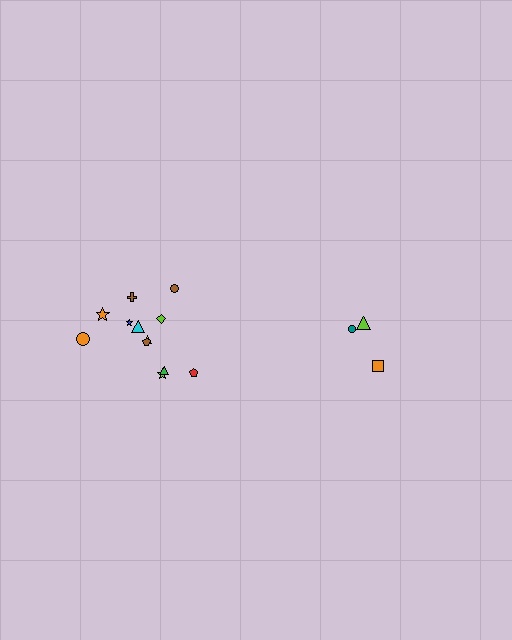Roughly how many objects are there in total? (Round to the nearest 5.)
Roughly 15 objects in total.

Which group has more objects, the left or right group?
The left group.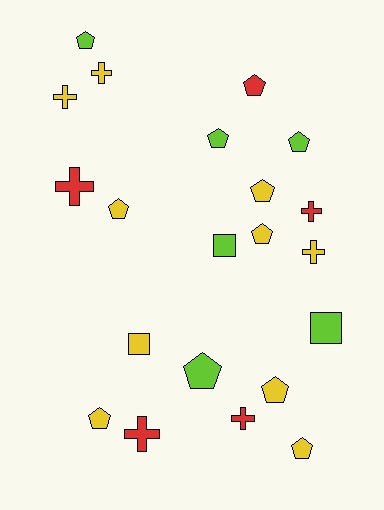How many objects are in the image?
There are 21 objects.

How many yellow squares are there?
There is 1 yellow square.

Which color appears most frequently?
Yellow, with 10 objects.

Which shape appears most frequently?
Pentagon, with 11 objects.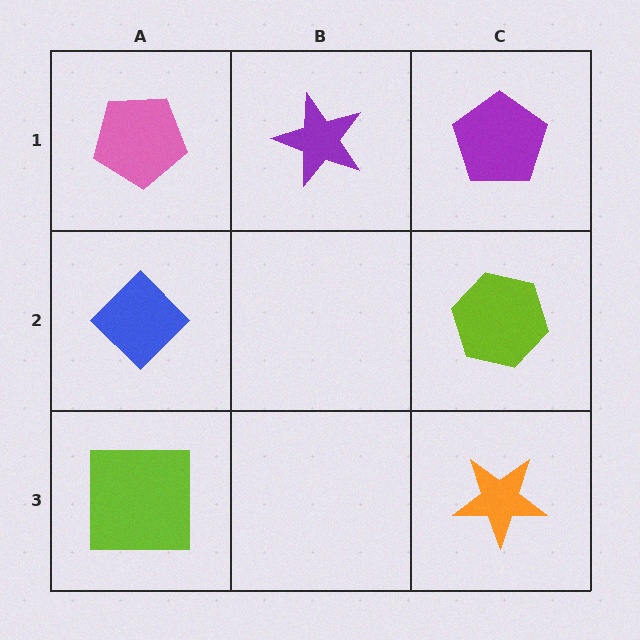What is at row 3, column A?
A lime square.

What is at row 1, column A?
A pink pentagon.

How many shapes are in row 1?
3 shapes.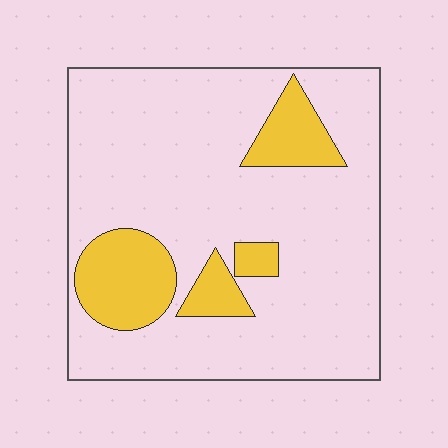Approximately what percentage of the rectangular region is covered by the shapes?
Approximately 20%.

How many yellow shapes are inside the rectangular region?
4.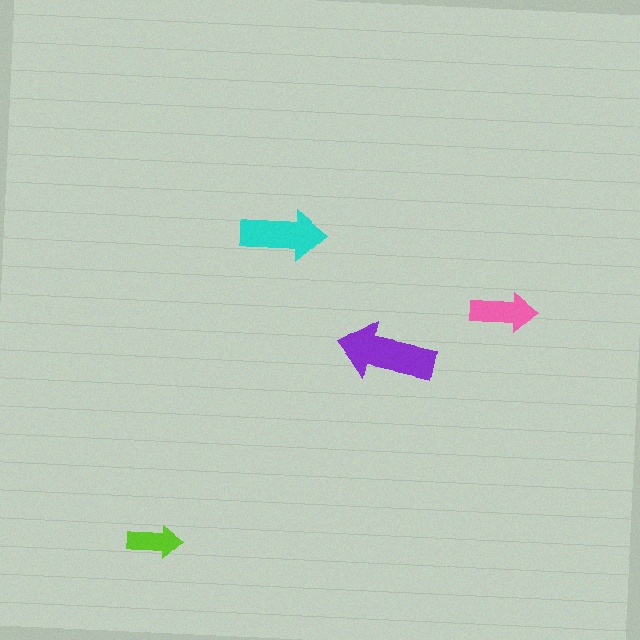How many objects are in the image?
There are 4 objects in the image.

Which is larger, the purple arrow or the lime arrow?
The purple one.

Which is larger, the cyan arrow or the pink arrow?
The cyan one.